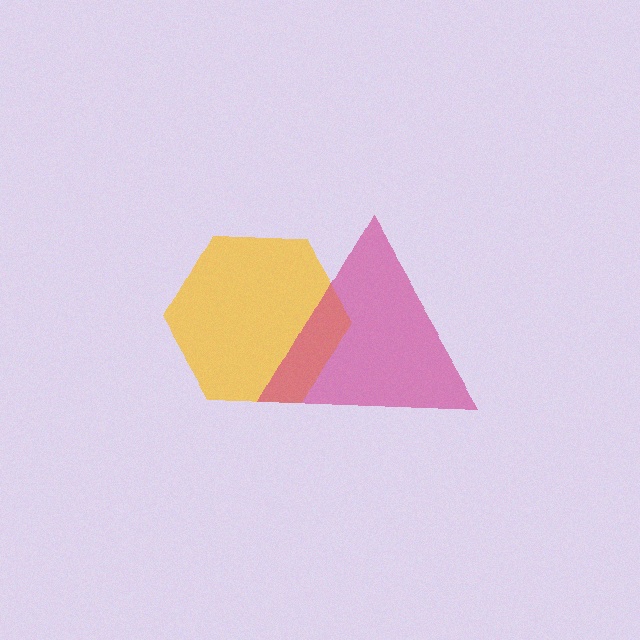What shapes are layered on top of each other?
The layered shapes are: a yellow hexagon, a magenta triangle.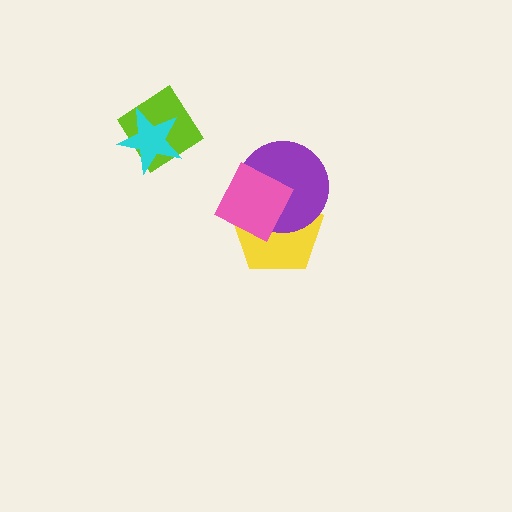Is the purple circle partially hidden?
Yes, it is partially covered by another shape.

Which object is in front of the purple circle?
The pink square is in front of the purple circle.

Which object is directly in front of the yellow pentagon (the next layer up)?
The purple circle is directly in front of the yellow pentagon.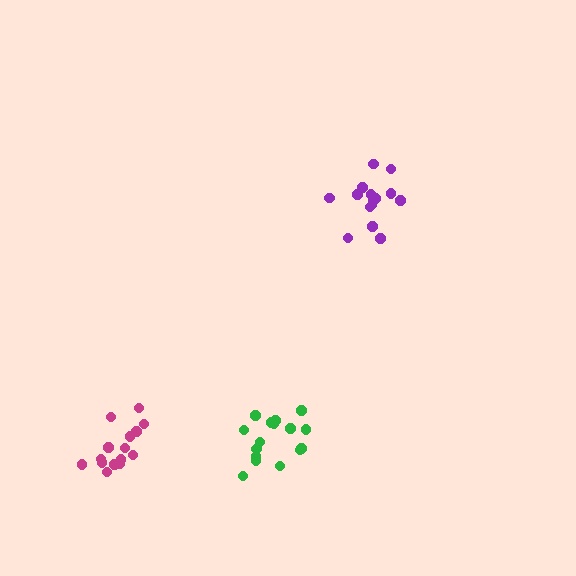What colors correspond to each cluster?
The clusters are colored: magenta, purple, green.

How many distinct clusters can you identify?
There are 3 distinct clusters.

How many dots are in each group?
Group 1: 15 dots, Group 2: 15 dots, Group 3: 16 dots (46 total).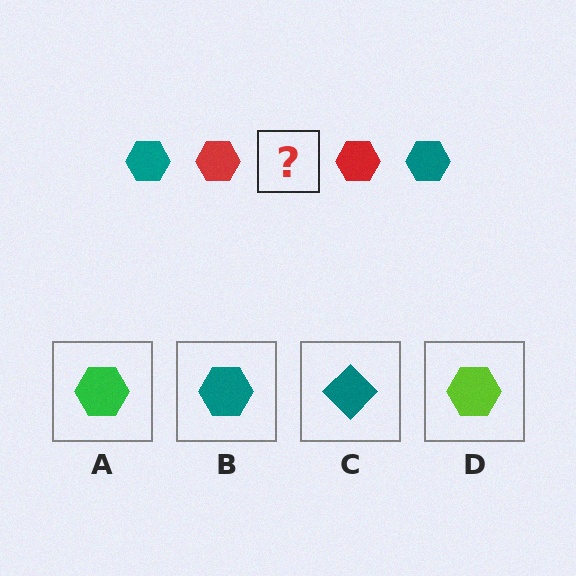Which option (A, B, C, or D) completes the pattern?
B.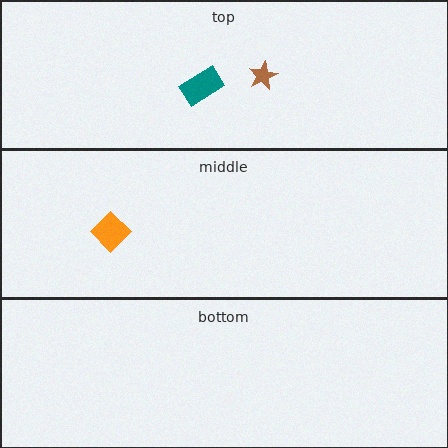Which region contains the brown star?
The top region.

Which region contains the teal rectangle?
The top region.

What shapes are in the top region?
The brown star, the teal rectangle.